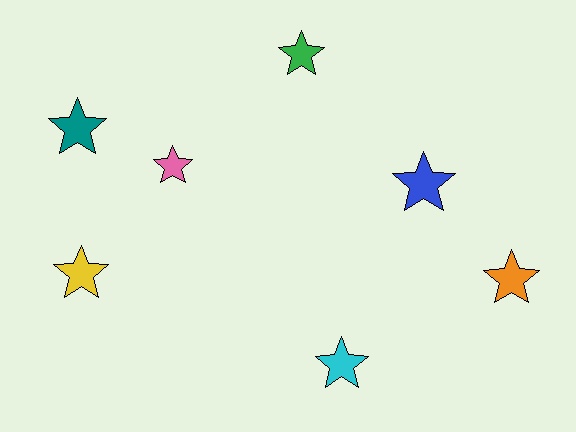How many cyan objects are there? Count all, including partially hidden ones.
There is 1 cyan object.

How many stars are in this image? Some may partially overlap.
There are 7 stars.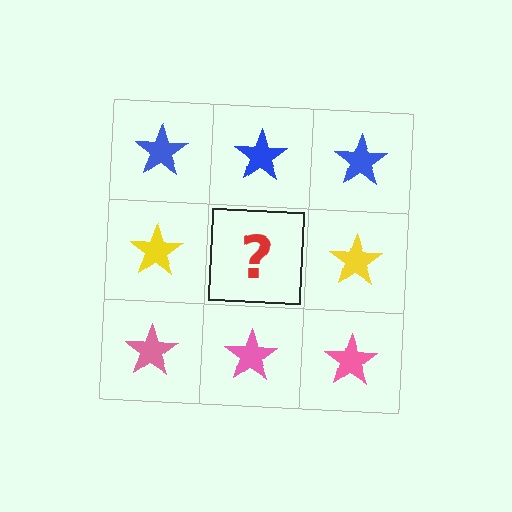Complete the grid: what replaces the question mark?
The question mark should be replaced with a yellow star.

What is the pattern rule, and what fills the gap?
The rule is that each row has a consistent color. The gap should be filled with a yellow star.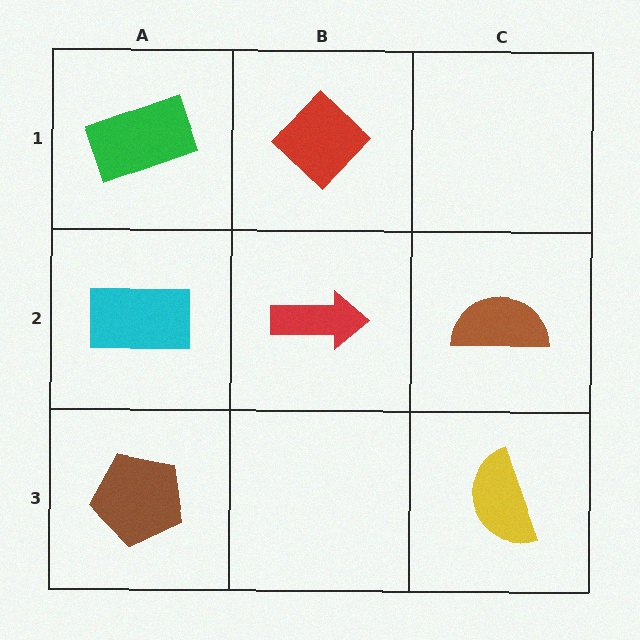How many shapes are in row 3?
2 shapes.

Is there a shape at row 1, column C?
No, that cell is empty.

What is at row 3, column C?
A yellow semicircle.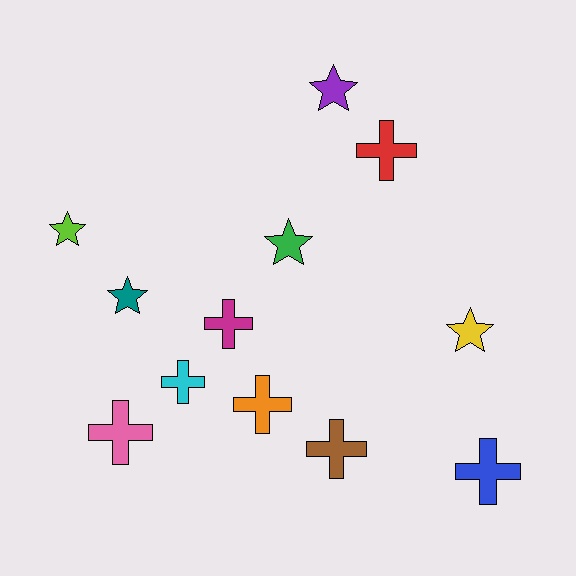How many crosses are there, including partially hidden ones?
There are 7 crosses.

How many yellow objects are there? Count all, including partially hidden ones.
There is 1 yellow object.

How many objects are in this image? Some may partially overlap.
There are 12 objects.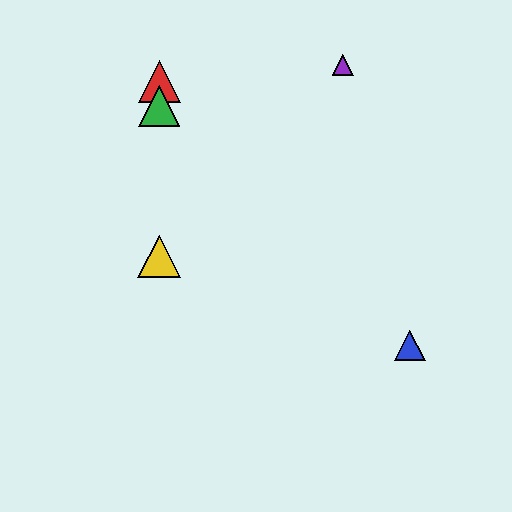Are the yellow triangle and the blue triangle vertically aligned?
No, the yellow triangle is at x≈159 and the blue triangle is at x≈410.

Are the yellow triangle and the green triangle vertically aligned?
Yes, both are at x≈159.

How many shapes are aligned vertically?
3 shapes (the red triangle, the green triangle, the yellow triangle) are aligned vertically.